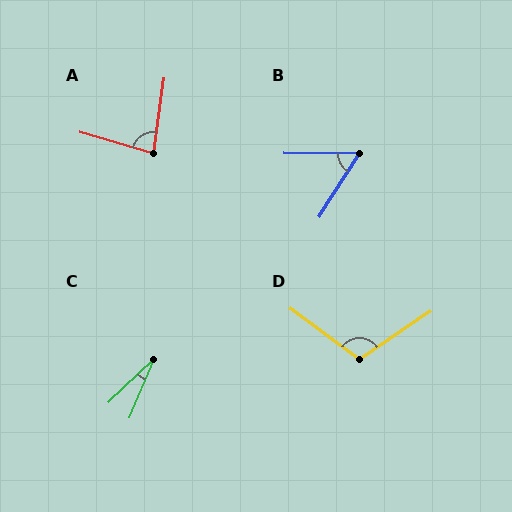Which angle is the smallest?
C, at approximately 23 degrees.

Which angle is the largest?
D, at approximately 109 degrees.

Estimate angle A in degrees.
Approximately 81 degrees.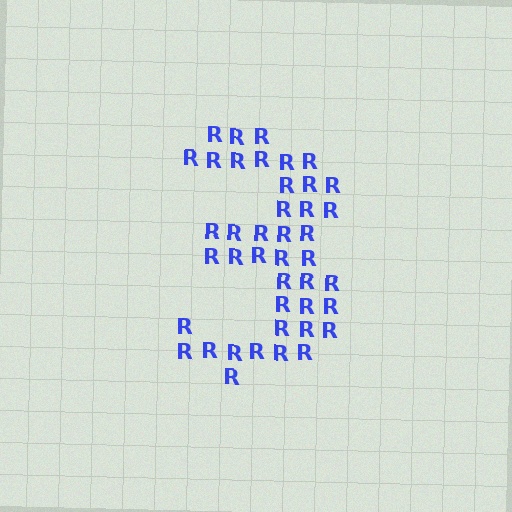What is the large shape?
The large shape is the digit 3.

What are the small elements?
The small elements are letter R's.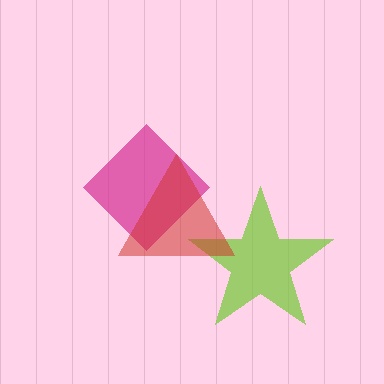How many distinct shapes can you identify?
There are 3 distinct shapes: a magenta diamond, a lime star, a red triangle.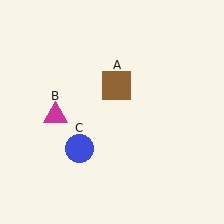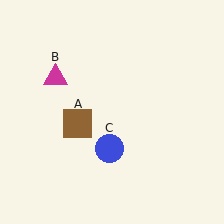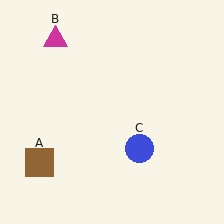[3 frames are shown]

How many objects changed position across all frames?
3 objects changed position: brown square (object A), magenta triangle (object B), blue circle (object C).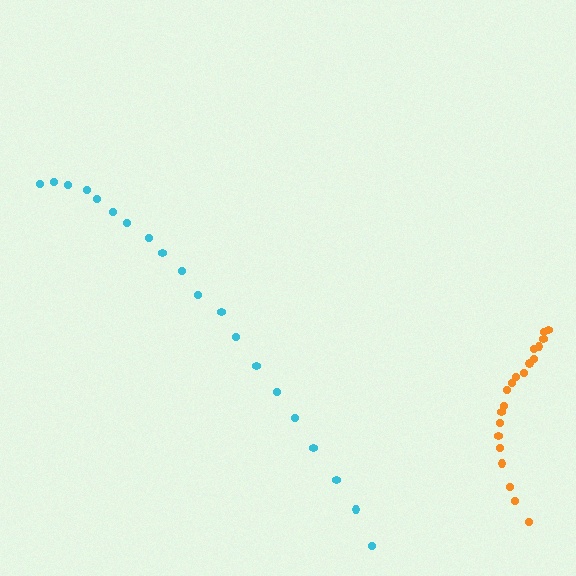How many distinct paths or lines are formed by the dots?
There are 2 distinct paths.